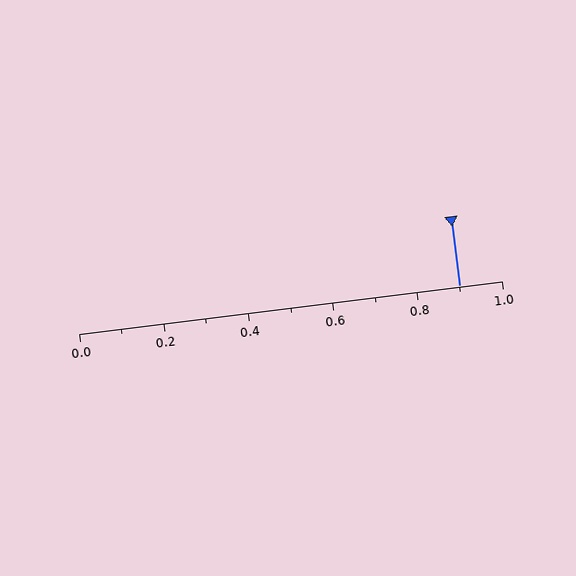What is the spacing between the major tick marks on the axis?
The major ticks are spaced 0.2 apart.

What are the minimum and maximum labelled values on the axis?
The axis runs from 0.0 to 1.0.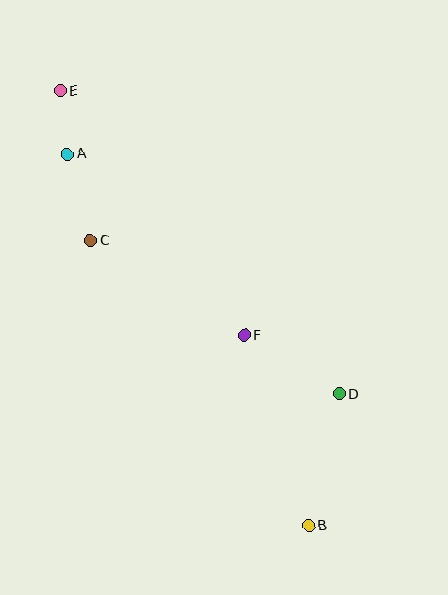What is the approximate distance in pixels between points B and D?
The distance between B and D is approximately 135 pixels.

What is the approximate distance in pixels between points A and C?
The distance between A and C is approximately 90 pixels.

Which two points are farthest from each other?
Points B and E are farthest from each other.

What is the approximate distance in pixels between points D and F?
The distance between D and F is approximately 112 pixels.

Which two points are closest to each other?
Points A and E are closest to each other.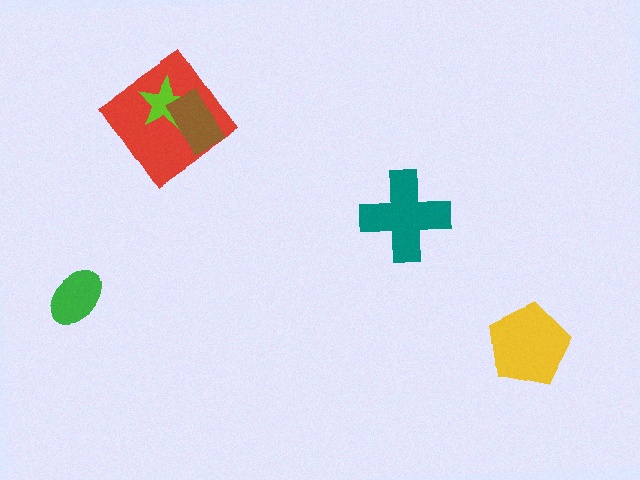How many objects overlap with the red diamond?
2 objects overlap with the red diamond.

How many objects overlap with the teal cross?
0 objects overlap with the teal cross.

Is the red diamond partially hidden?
Yes, it is partially covered by another shape.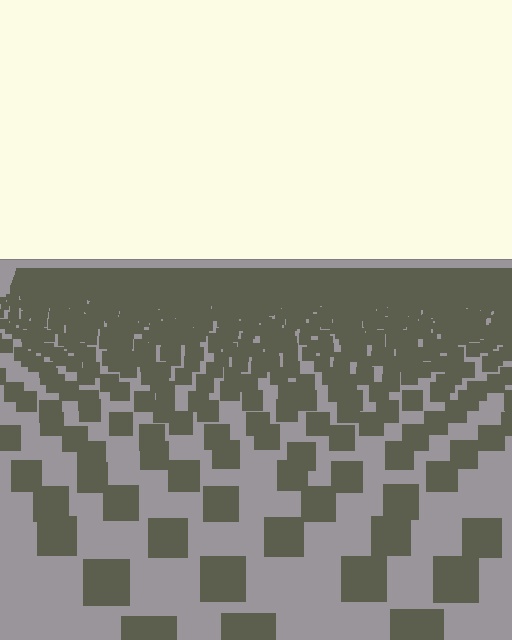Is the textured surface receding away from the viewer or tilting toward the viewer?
The surface is receding away from the viewer. Texture elements get smaller and denser toward the top.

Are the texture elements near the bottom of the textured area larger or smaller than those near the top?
Larger. Near the bottom, elements are closer to the viewer and appear at a bigger on-screen size.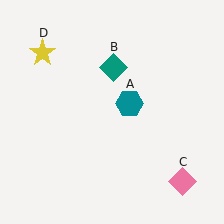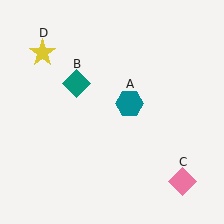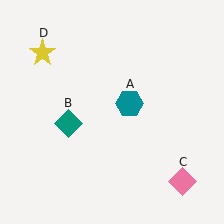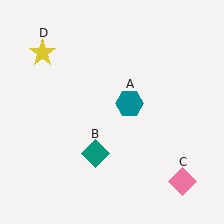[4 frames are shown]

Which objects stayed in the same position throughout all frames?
Teal hexagon (object A) and pink diamond (object C) and yellow star (object D) remained stationary.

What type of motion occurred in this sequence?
The teal diamond (object B) rotated counterclockwise around the center of the scene.